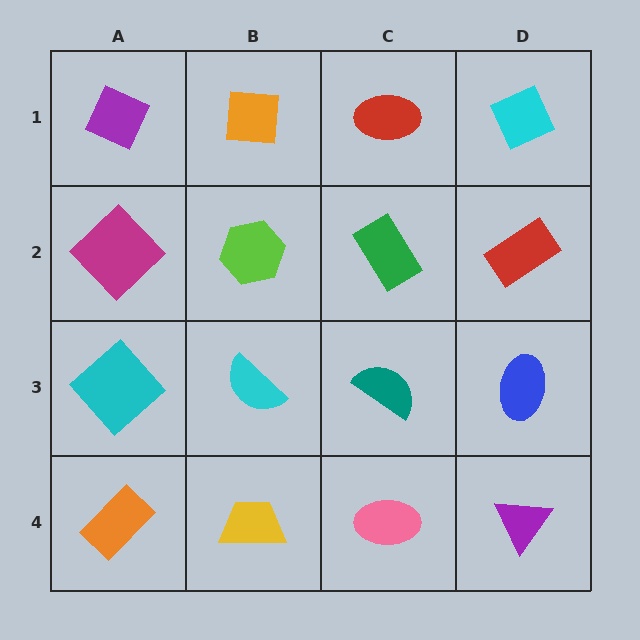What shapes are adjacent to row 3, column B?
A lime hexagon (row 2, column B), a yellow trapezoid (row 4, column B), a cyan diamond (row 3, column A), a teal semicircle (row 3, column C).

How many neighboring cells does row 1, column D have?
2.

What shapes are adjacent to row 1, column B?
A lime hexagon (row 2, column B), a purple diamond (row 1, column A), a red ellipse (row 1, column C).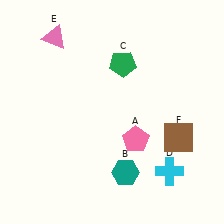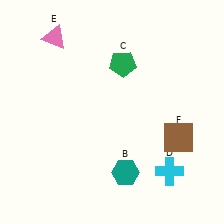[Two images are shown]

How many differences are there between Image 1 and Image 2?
There is 1 difference between the two images.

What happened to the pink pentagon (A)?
The pink pentagon (A) was removed in Image 2. It was in the bottom-right area of Image 1.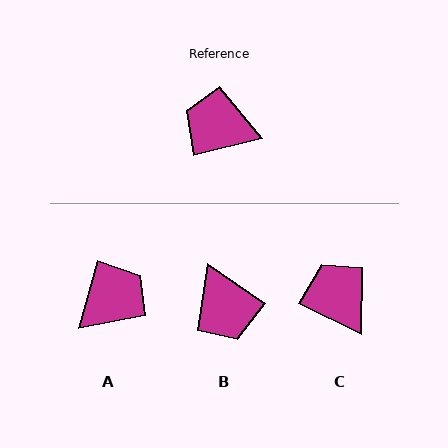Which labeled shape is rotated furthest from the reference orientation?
B, about 132 degrees away.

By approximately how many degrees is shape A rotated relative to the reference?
Approximately 119 degrees clockwise.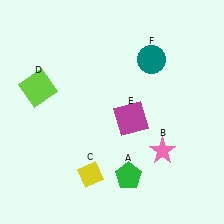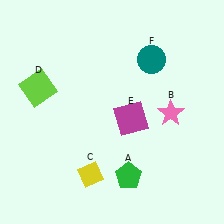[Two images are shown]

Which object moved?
The pink star (B) moved up.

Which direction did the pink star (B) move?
The pink star (B) moved up.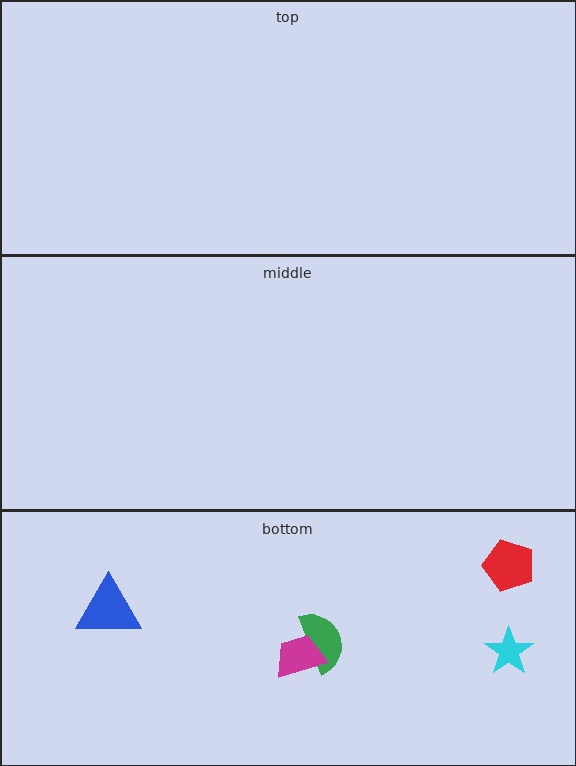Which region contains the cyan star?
The bottom region.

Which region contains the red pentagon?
The bottom region.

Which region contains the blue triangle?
The bottom region.